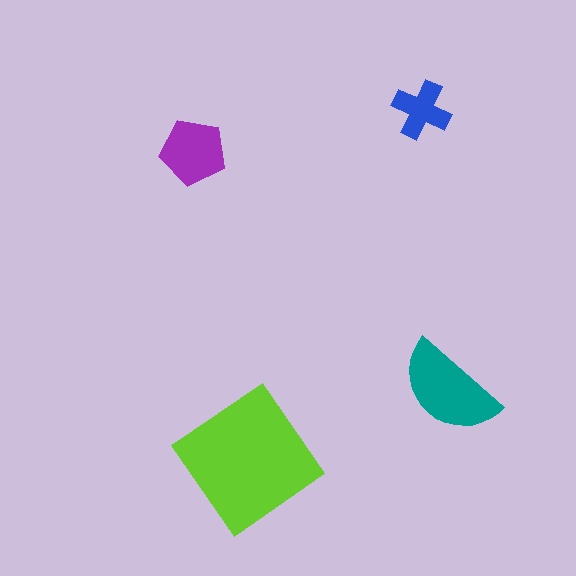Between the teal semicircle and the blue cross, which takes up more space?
The teal semicircle.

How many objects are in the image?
There are 4 objects in the image.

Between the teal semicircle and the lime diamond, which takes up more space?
The lime diamond.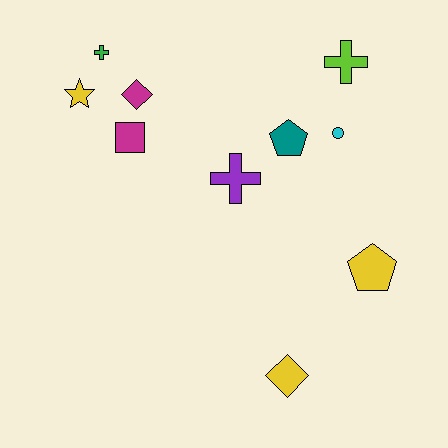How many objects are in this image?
There are 10 objects.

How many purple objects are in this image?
There is 1 purple object.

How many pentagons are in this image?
There are 2 pentagons.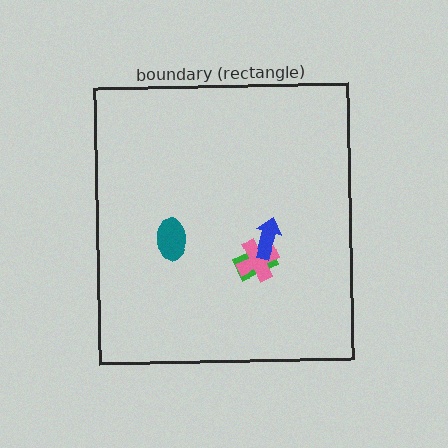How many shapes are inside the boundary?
4 inside, 0 outside.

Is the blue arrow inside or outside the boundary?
Inside.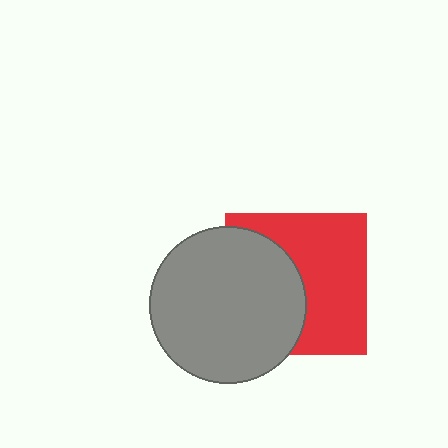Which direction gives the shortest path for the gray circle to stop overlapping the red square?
Moving left gives the shortest separation.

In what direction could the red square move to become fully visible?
The red square could move right. That would shift it out from behind the gray circle entirely.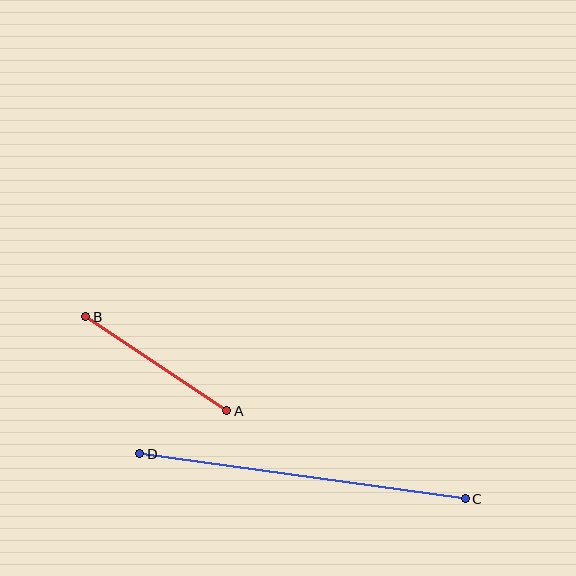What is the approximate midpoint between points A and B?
The midpoint is at approximately (156, 364) pixels.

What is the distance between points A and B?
The distance is approximately 170 pixels.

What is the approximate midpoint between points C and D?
The midpoint is at approximately (302, 476) pixels.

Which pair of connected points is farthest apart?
Points C and D are farthest apart.